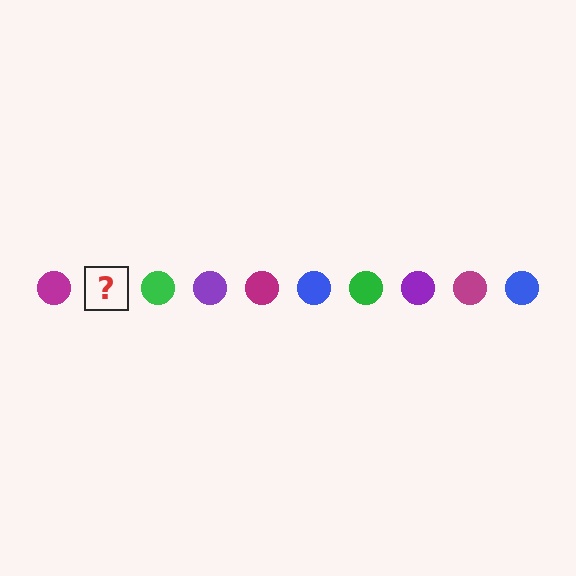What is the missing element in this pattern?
The missing element is a blue circle.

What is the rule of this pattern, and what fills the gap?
The rule is that the pattern cycles through magenta, blue, green, purple circles. The gap should be filled with a blue circle.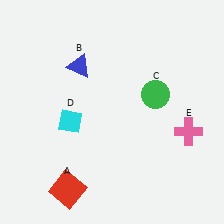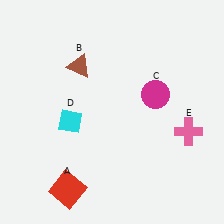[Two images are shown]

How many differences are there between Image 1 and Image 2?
There are 2 differences between the two images.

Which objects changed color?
B changed from blue to brown. C changed from green to magenta.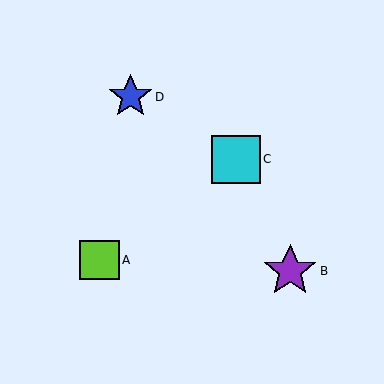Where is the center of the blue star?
The center of the blue star is at (130, 97).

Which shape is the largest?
The purple star (labeled B) is the largest.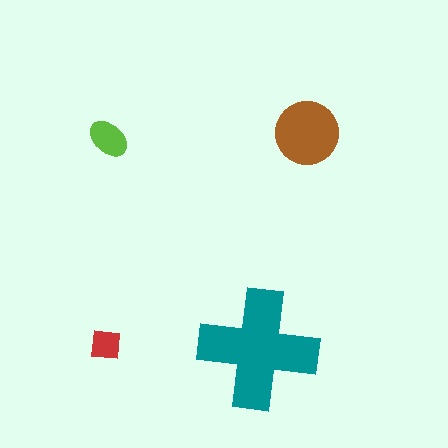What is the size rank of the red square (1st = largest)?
4th.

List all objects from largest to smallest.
The teal cross, the brown circle, the lime ellipse, the red square.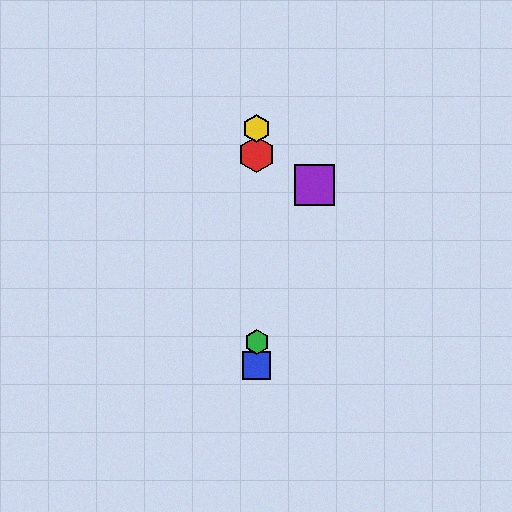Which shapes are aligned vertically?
The red hexagon, the blue square, the green hexagon, the yellow hexagon are aligned vertically.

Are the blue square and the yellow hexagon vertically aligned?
Yes, both are at x≈257.